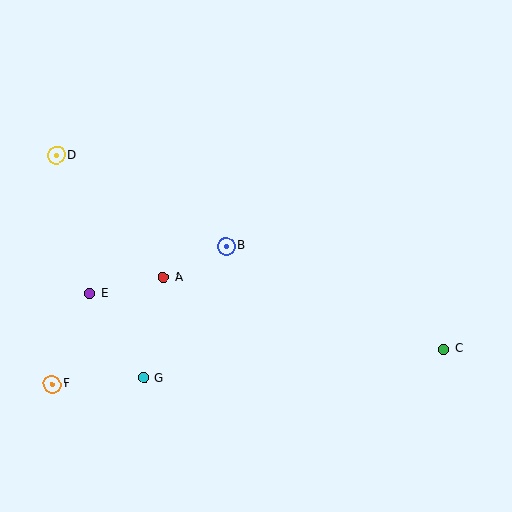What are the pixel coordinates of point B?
Point B is at (226, 246).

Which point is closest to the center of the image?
Point B at (226, 246) is closest to the center.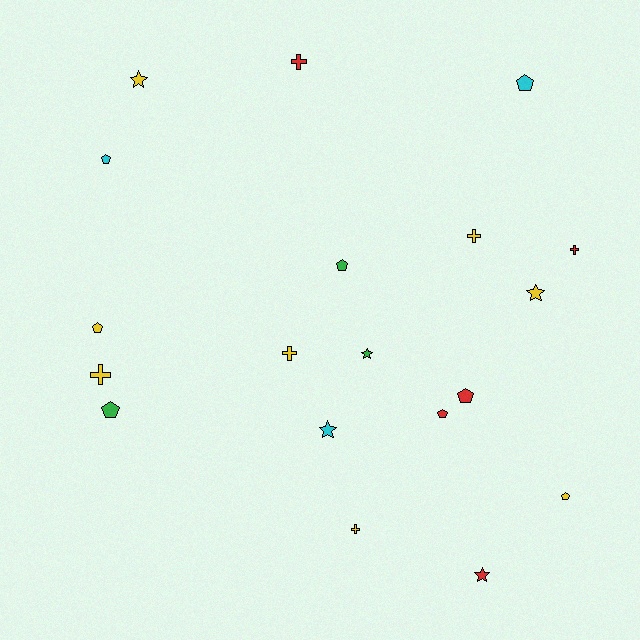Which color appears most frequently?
Yellow, with 8 objects.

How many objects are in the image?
There are 19 objects.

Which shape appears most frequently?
Pentagon, with 8 objects.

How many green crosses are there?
There are no green crosses.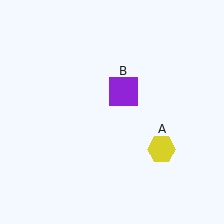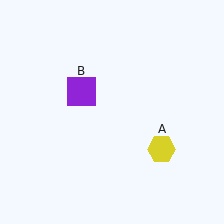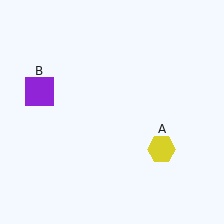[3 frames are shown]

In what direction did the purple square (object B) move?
The purple square (object B) moved left.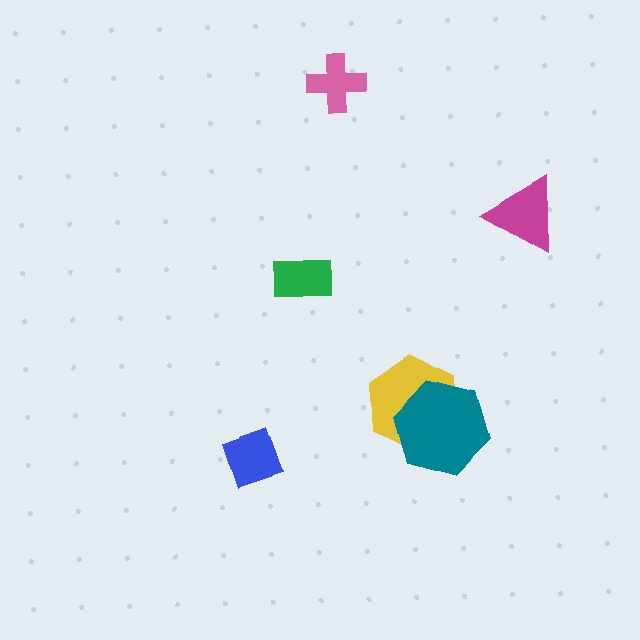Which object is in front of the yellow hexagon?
The teal hexagon is in front of the yellow hexagon.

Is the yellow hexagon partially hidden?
Yes, it is partially covered by another shape.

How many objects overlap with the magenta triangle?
0 objects overlap with the magenta triangle.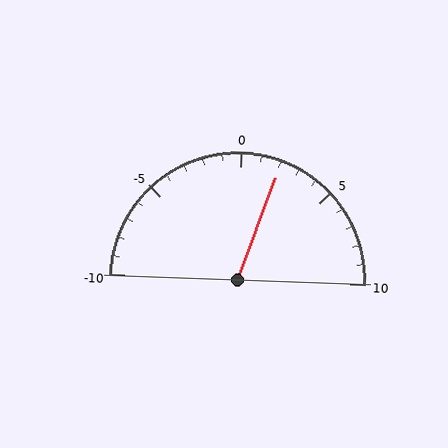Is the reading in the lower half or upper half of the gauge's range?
The reading is in the upper half of the range (-10 to 10).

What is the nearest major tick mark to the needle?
The nearest major tick mark is 0.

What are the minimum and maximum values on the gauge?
The gauge ranges from -10 to 10.